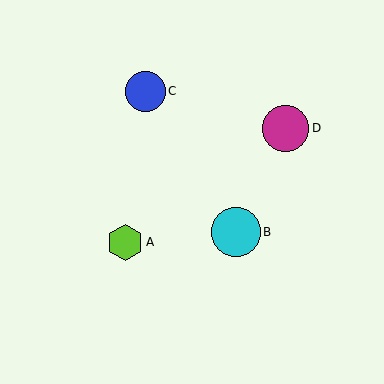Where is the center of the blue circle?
The center of the blue circle is at (145, 91).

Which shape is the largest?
The cyan circle (labeled B) is the largest.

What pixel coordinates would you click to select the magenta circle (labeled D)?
Click at (286, 128) to select the magenta circle D.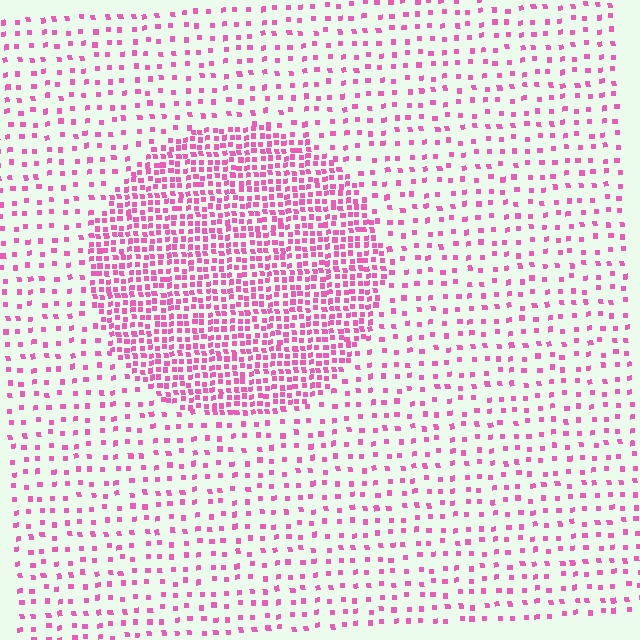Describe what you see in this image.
The image contains small pink elements arranged at two different densities. A circle-shaped region is visible where the elements are more densely packed than the surrounding area.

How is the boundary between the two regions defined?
The boundary is defined by a change in element density (approximately 2.9x ratio). All elements are the same color, size, and shape.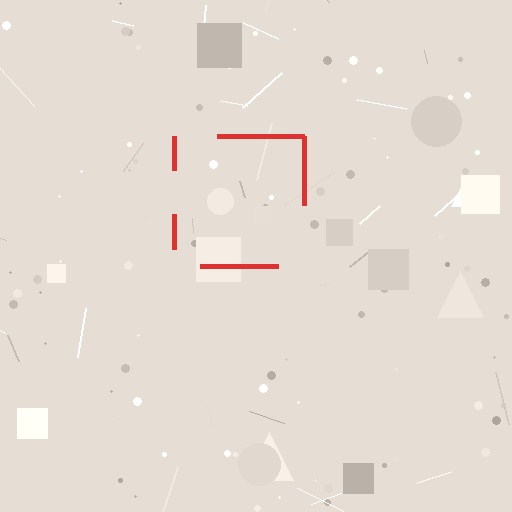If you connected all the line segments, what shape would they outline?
They would outline a square.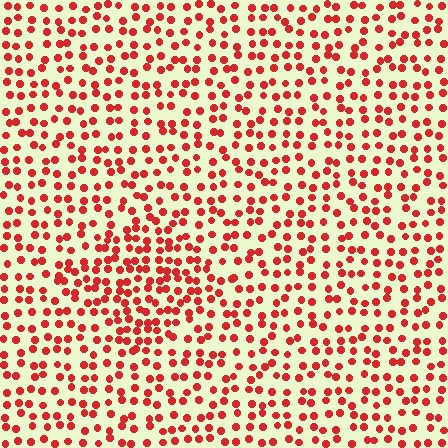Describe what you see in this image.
The image contains small red elements arranged at two different densities. A diamond-shaped region is visible where the elements are more densely packed than the surrounding area.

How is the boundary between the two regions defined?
The boundary is defined by a change in element density (approximately 1.6x ratio). All elements are the same color, size, and shape.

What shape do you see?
I see a diamond.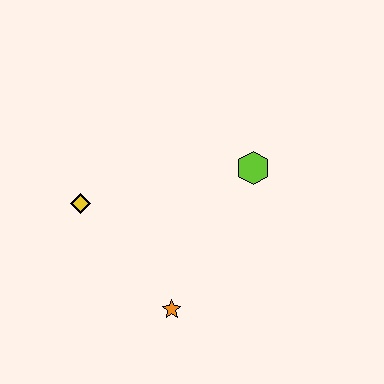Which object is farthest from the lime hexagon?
The yellow diamond is farthest from the lime hexagon.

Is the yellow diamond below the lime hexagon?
Yes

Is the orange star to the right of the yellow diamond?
Yes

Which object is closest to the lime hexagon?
The orange star is closest to the lime hexagon.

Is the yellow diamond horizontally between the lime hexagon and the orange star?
No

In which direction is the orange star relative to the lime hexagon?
The orange star is below the lime hexagon.